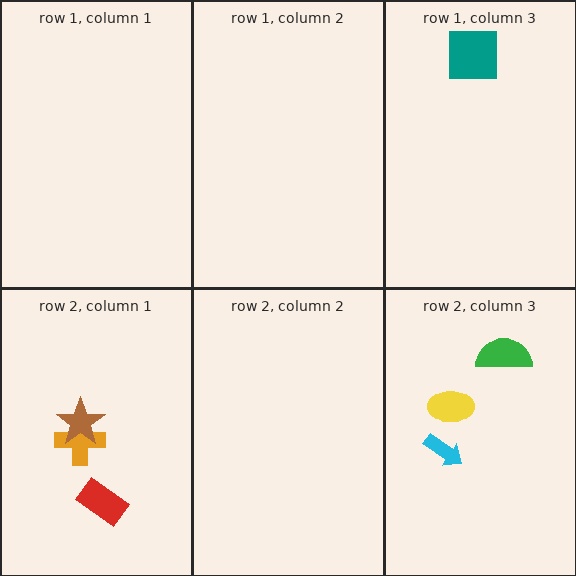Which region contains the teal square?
The row 1, column 3 region.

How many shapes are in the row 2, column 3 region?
3.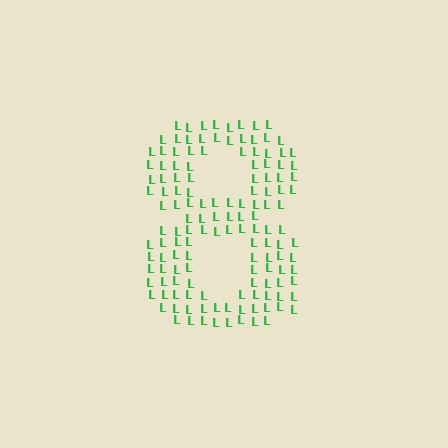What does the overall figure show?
The overall figure shows the digit 8.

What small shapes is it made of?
It is made of small letter L's.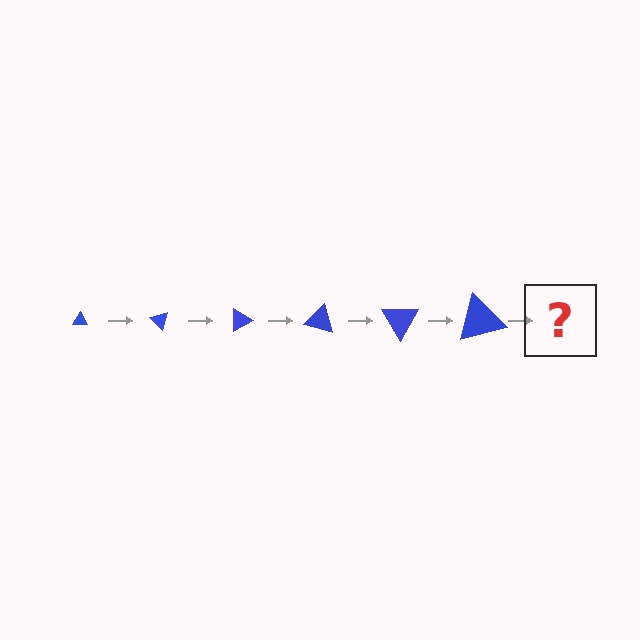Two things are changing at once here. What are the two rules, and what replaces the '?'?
The two rules are that the triangle grows larger each step and it rotates 45 degrees each step. The '?' should be a triangle, larger than the previous one and rotated 270 degrees from the start.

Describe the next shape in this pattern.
It should be a triangle, larger than the previous one and rotated 270 degrees from the start.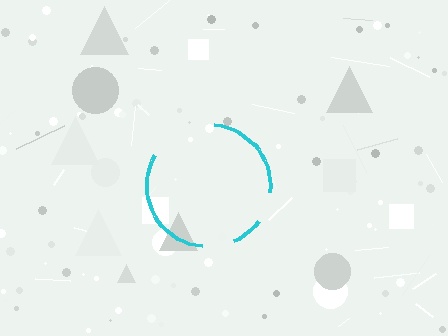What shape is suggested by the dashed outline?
The dashed outline suggests a circle.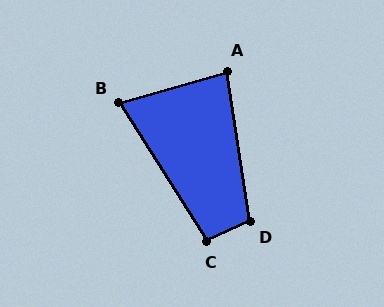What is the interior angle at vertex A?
Approximately 83 degrees (acute).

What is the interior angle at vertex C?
Approximately 97 degrees (obtuse).